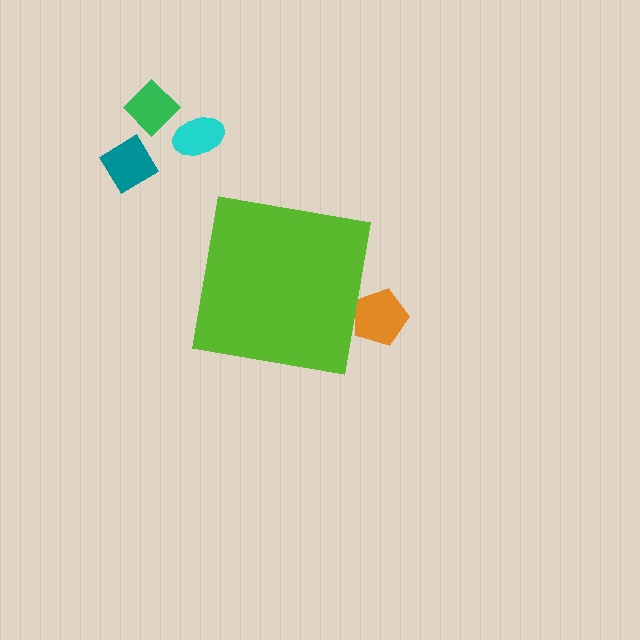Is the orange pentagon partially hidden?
Yes, the orange pentagon is partially hidden behind the lime square.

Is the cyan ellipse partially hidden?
No, the cyan ellipse is fully visible.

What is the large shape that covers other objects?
A lime square.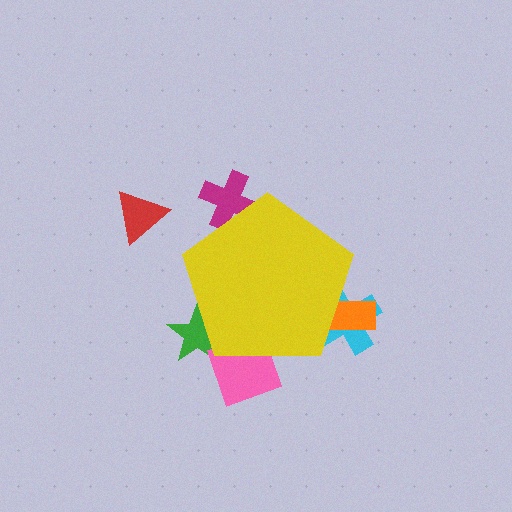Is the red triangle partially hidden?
No, the red triangle is fully visible.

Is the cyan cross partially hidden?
Yes, the cyan cross is partially hidden behind the yellow pentagon.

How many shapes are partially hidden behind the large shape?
5 shapes are partially hidden.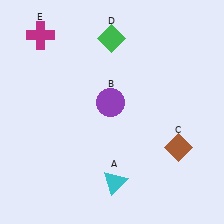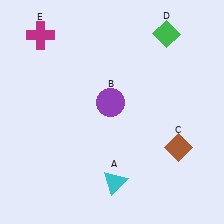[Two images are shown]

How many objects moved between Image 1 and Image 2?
1 object moved between the two images.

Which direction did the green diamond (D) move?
The green diamond (D) moved right.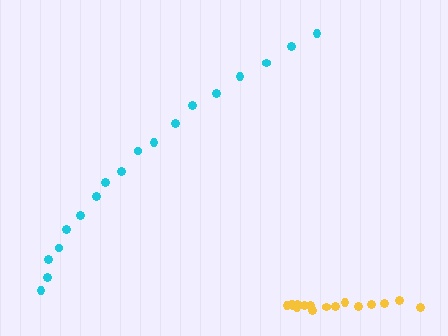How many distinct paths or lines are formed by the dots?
There are 2 distinct paths.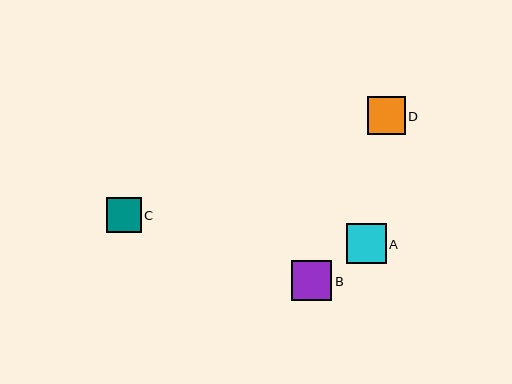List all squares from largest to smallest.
From largest to smallest: A, B, D, C.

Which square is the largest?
Square A is the largest with a size of approximately 40 pixels.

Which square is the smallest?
Square C is the smallest with a size of approximately 34 pixels.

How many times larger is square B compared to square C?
Square B is approximately 1.2 times the size of square C.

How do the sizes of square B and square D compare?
Square B and square D are approximately the same size.